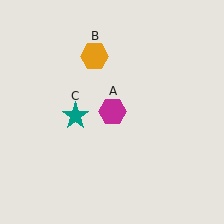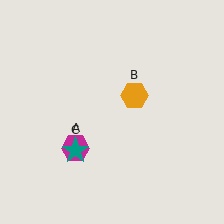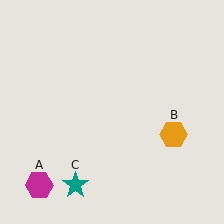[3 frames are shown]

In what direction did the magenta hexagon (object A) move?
The magenta hexagon (object A) moved down and to the left.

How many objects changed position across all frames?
3 objects changed position: magenta hexagon (object A), orange hexagon (object B), teal star (object C).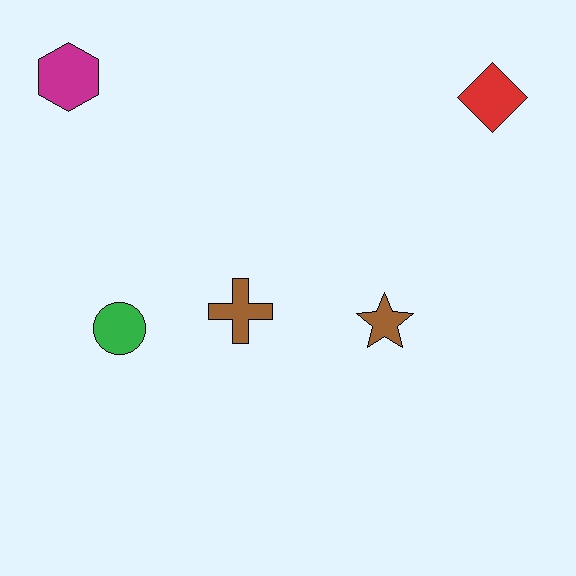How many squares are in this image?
There are no squares.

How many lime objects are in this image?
There are no lime objects.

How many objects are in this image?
There are 5 objects.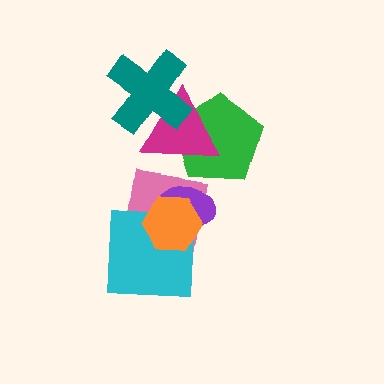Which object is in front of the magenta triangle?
The teal cross is in front of the magenta triangle.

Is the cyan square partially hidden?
Yes, it is partially covered by another shape.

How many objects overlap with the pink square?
3 objects overlap with the pink square.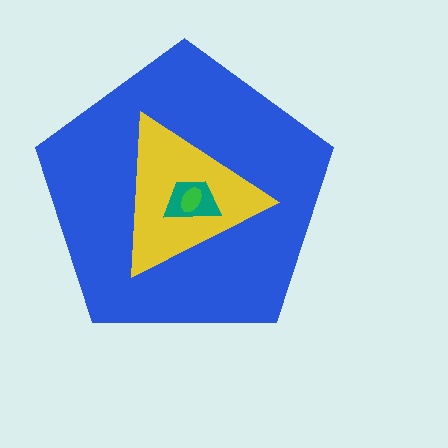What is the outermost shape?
The blue pentagon.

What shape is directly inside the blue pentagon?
The yellow triangle.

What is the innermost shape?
The green ellipse.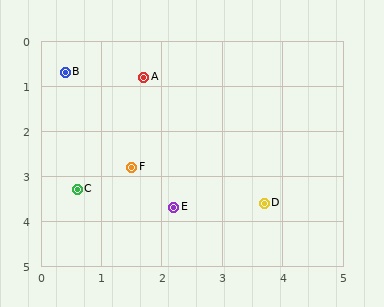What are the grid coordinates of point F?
Point F is at approximately (1.5, 2.8).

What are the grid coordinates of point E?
Point E is at approximately (2.2, 3.7).